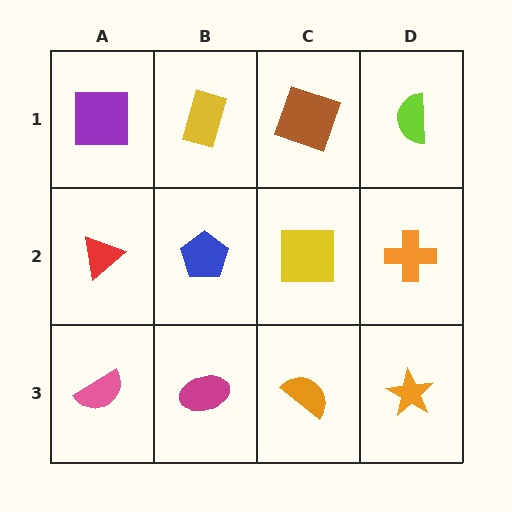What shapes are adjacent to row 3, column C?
A yellow square (row 2, column C), a magenta ellipse (row 3, column B), an orange star (row 3, column D).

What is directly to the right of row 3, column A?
A magenta ellipse.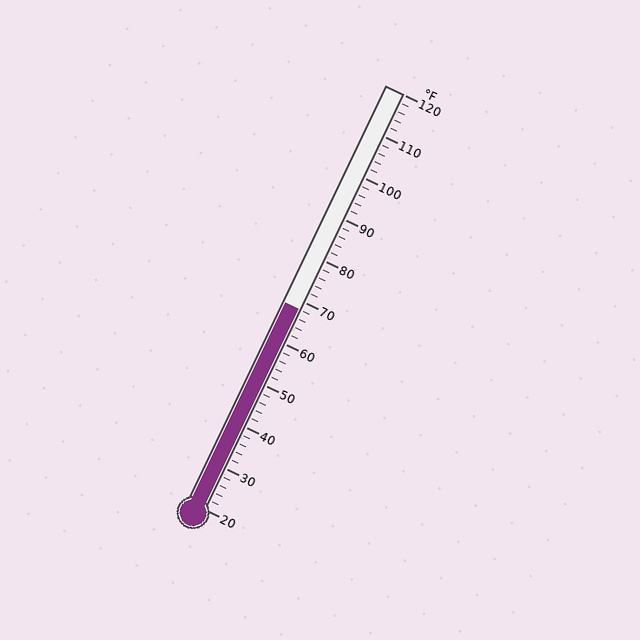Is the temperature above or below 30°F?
The temperature is above 30°F.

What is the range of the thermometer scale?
The thermometer scale ranges from 20°F to 120°F.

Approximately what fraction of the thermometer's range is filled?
The thermometer is filled to approximately 50% of its range.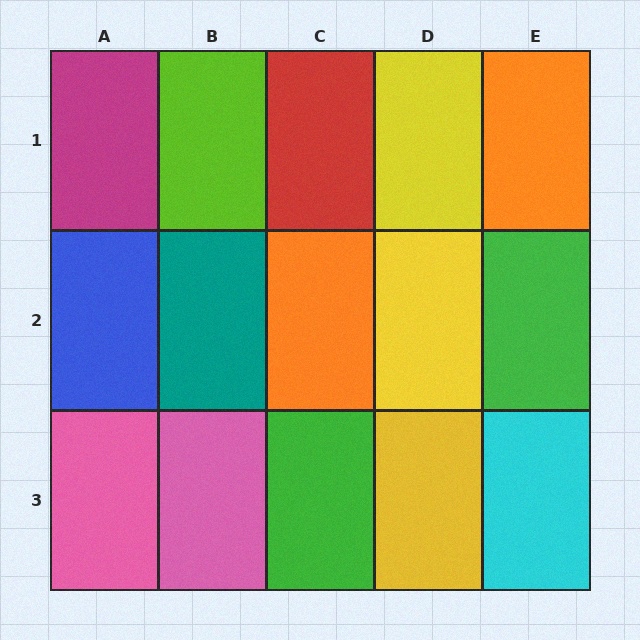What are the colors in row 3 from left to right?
Pink, pink, green, yellow, cyan.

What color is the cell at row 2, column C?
Orange.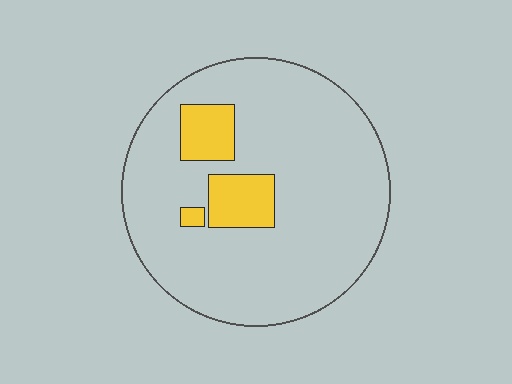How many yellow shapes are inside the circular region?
3.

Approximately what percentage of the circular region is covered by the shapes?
Approximately 15%.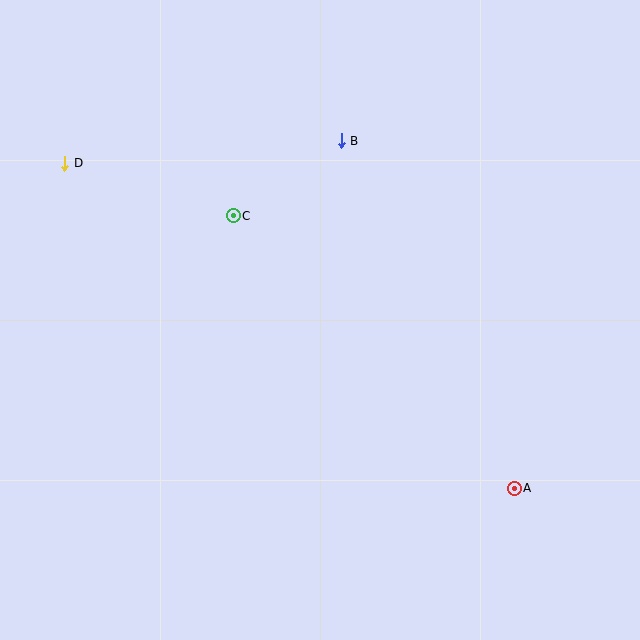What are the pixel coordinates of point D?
Point D is at (65, 163).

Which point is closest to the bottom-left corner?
Point D is closest to the bottom-left corner.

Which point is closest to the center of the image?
Point C at (233, 216) is closest to the center.